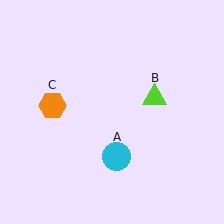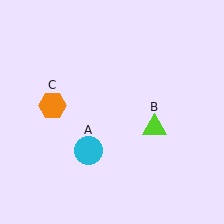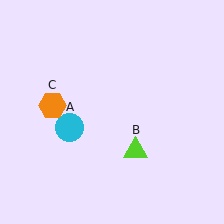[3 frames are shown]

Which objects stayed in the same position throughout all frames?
Orange hexagon (object C) remained stationary.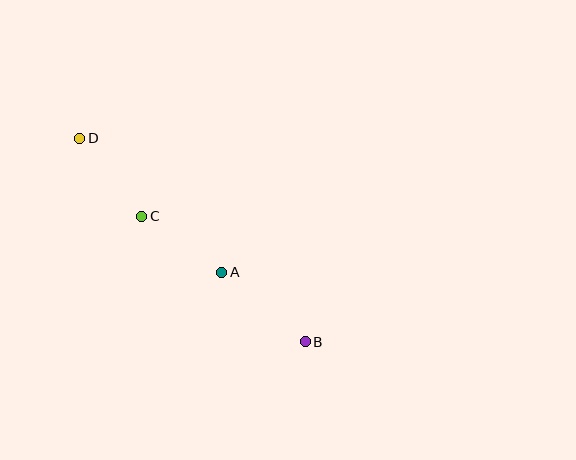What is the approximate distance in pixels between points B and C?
The distance between B and C is approximately 206 pixels.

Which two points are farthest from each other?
Points B and D are farthest from each other.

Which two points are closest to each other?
Points A and C are closest to each other.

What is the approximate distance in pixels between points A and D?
The distance between A and D is approximately 195 pixels.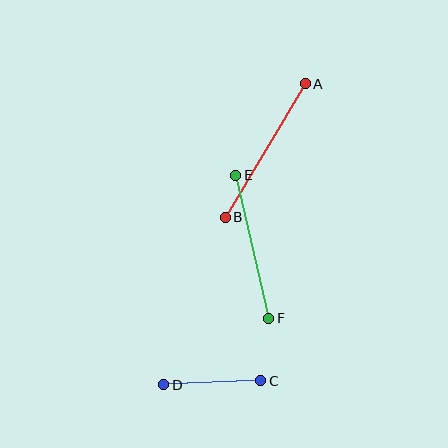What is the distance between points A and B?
The distance is approximately 156 pixels.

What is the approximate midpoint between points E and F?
The midpoint is at approximately (252, 247) pixels.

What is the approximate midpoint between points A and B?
The midpoint is at approximately (265, 151) pixels.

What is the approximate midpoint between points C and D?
The midpoint is at approximately (212, 383) pixels.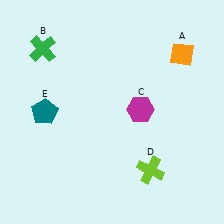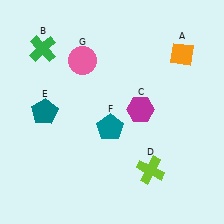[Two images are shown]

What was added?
A teal pentagon (F), a pink circle (G) were added in Image 2.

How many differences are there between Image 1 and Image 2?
There are 2 differences between the two images.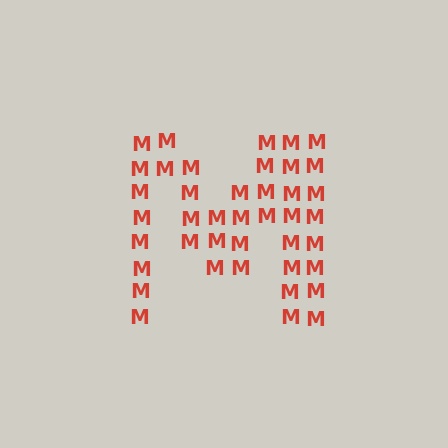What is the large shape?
The large shape is the letter M.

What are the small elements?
The small elements are letter M's.